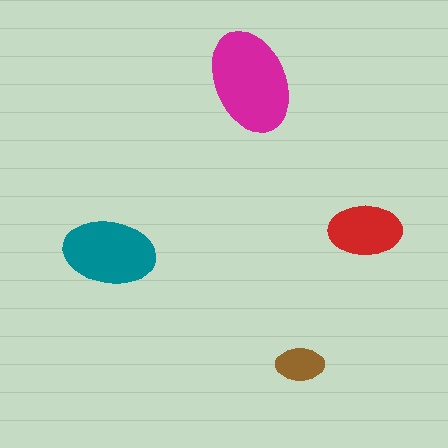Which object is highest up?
The magenta ellipse is topmost.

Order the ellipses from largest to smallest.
the magenta one, the teal one, the red one, the brown one.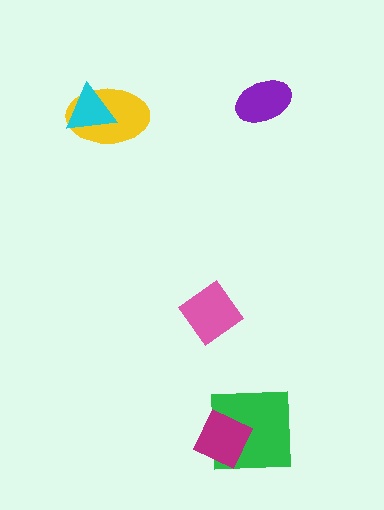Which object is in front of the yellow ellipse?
The cyan triangle is in front of the yellow ellipse.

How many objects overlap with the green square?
1 object overlaps with the green square.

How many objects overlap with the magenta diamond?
1 object overlaps with the magenta diamond.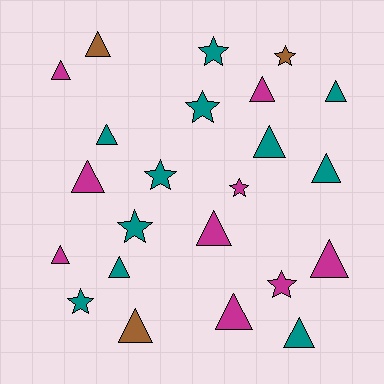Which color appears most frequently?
Teal, with 11 objects.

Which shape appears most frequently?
Triangle, with 15 objects.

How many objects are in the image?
There are 23 objects.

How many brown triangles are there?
There are 2 brown triangles.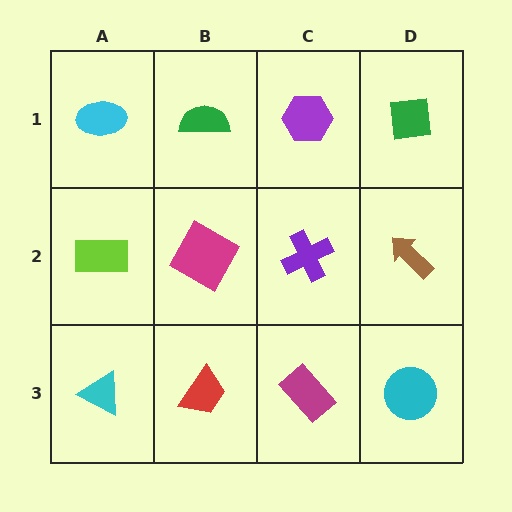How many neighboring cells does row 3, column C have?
3.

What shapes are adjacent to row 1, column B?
A magenta square (row 2, column B), a cyan ellipse (row 1, column A), a purple hexagon (row 1, column C).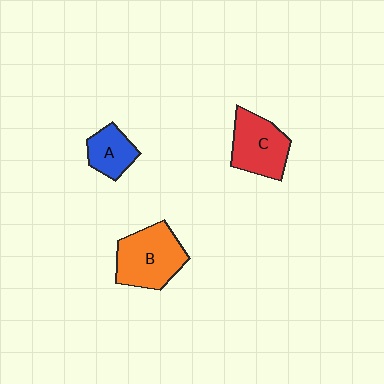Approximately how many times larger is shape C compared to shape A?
Approximately 1.5 times.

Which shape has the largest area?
Shape B (orange).